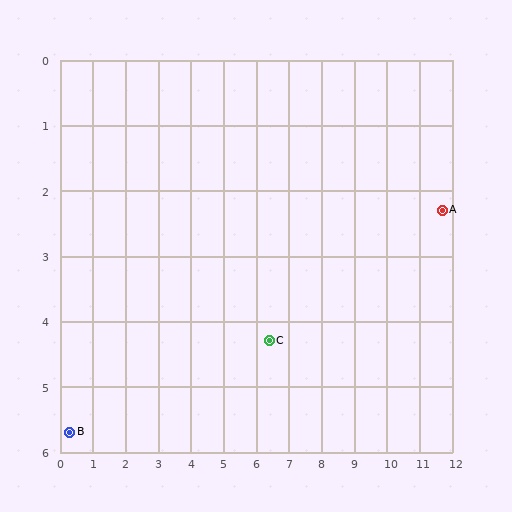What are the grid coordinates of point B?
Point B is at approximately (0.3, 5.7).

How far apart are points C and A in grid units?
Points C and A are about 5.7 grid units apart.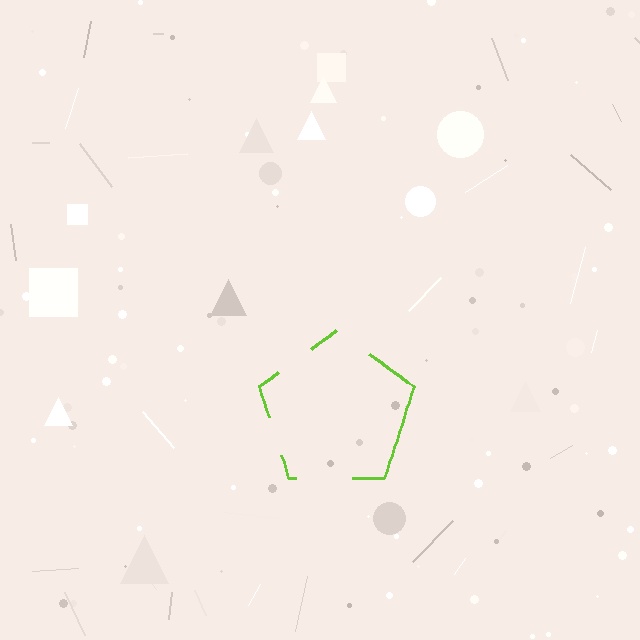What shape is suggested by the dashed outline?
The dashed outline suggests a pentagon.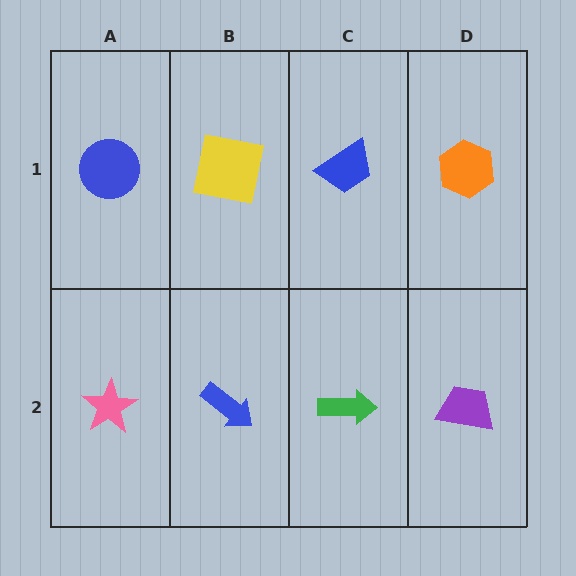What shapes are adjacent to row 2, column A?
A blue circle (row 1, column A), a blue arrow (row 2, column B).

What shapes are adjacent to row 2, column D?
An orange hexagon (row 1, column D), a green arrow (row 2, column C).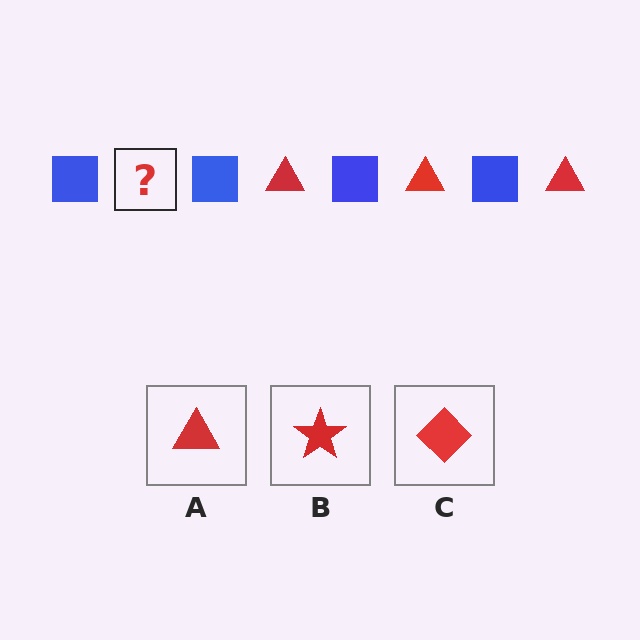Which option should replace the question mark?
Option A.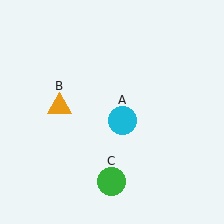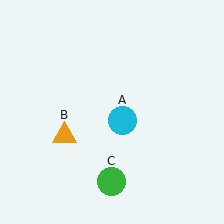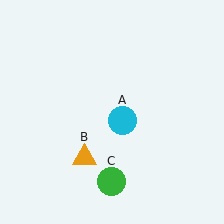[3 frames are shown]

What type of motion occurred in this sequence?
The orange triangle (object B) rotated counterclockwise around the center of the scene.